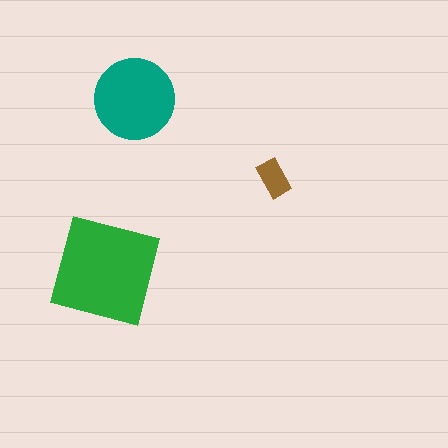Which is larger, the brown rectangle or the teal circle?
The teal circle.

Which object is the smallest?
The brown rectangle.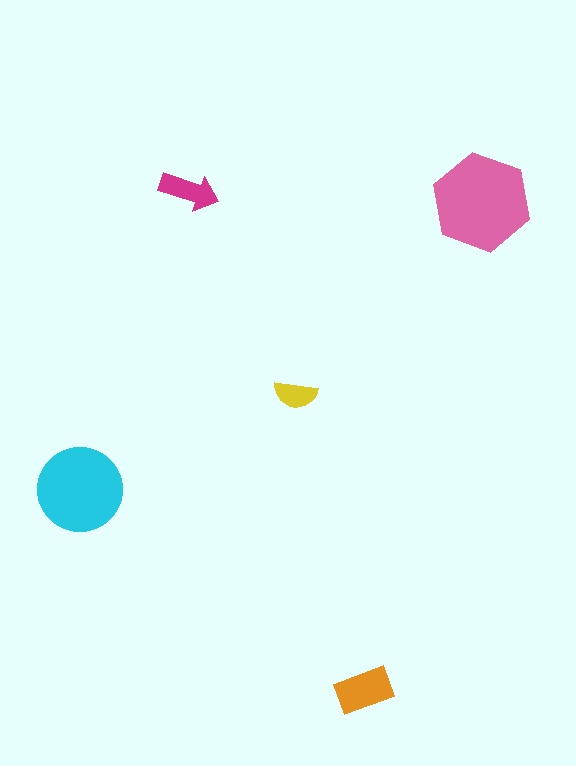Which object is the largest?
The pink hexagon.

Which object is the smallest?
The yellow semicircle.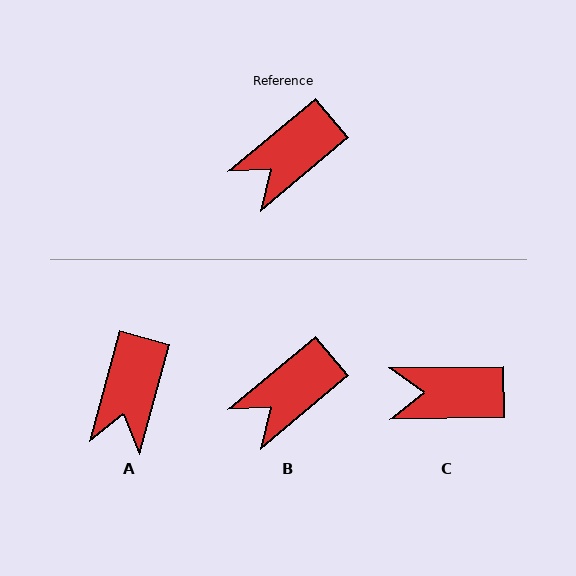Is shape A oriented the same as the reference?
No, it is off by about 35 degrees.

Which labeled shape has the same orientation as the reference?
B.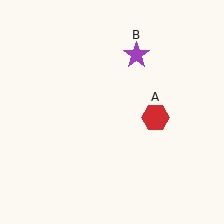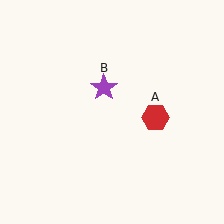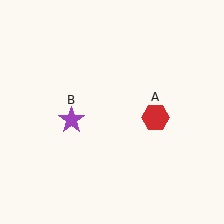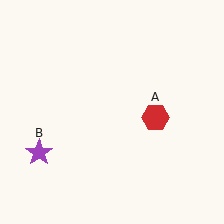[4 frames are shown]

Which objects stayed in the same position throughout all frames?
Red hexagon (object A) remained stationary.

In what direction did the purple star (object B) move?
The purple star (object B) moved down and to the left.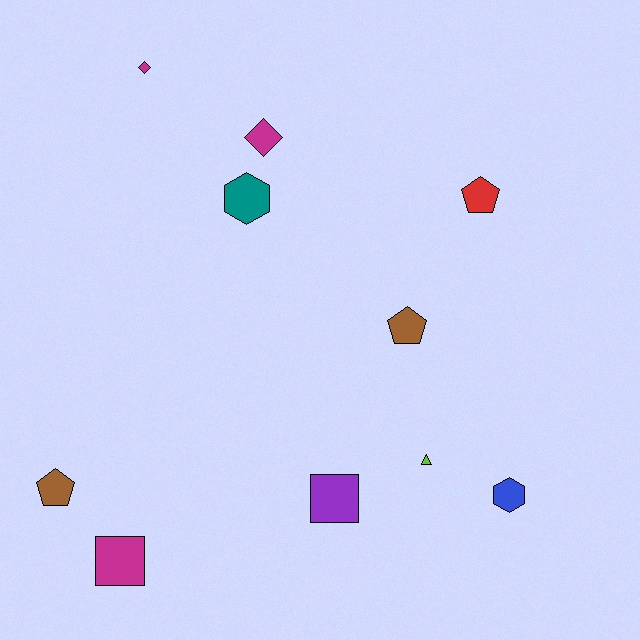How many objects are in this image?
There are 10 objects.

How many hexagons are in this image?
There are 2 hexagons.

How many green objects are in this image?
There are no green objects.